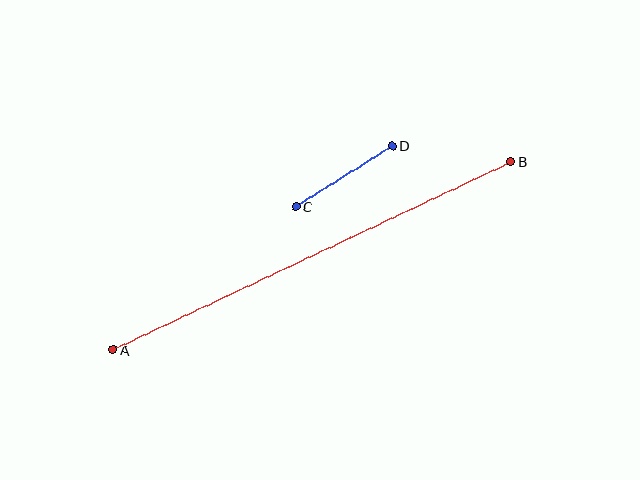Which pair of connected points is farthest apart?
Points A and B are farthest apart.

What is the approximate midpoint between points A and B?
The midpoint is at approximately (312, 256) pixels.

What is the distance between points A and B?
The distance is approximately 440 pixels.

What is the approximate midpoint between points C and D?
The midpoint is at approximately (344, 176) pixels.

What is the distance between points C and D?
The distance is approximately 114 pixels.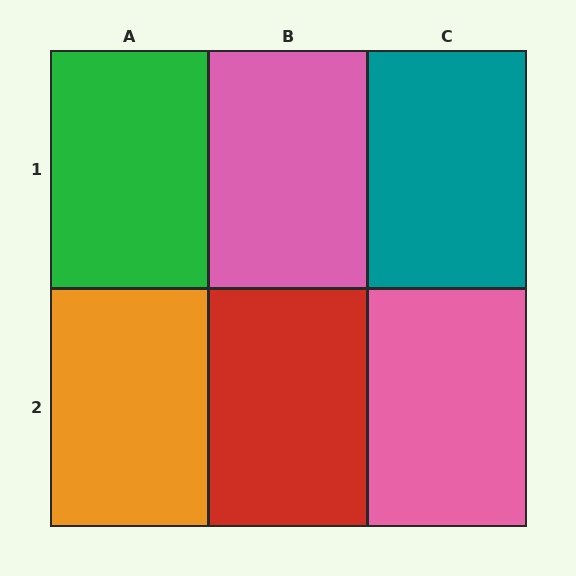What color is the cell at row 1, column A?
Green.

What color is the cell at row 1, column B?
Pink.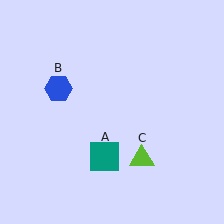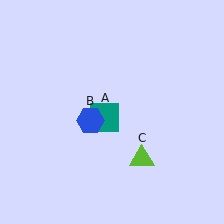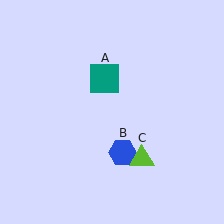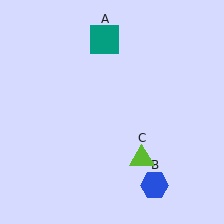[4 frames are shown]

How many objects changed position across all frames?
2 objects changed position: teal square (object A), blue hexagon (object B).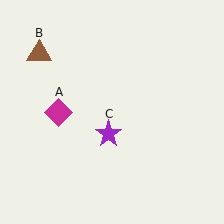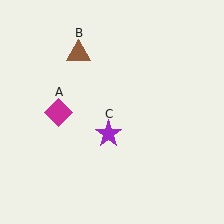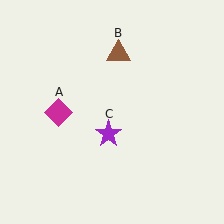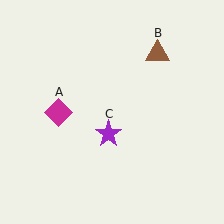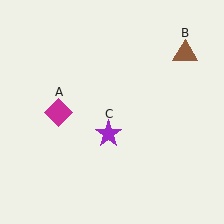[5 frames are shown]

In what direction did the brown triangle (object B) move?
The brown triangle (object B) moved right.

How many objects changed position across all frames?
1 object changed position: brown triangle (object B).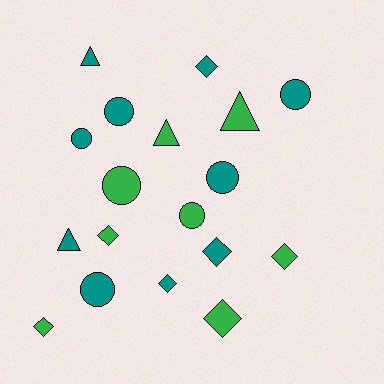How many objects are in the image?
There are 18 objects.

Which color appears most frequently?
Teal, with 10 objects.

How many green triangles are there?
There are 2 green triangles.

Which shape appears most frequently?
Circle, with 7 objects.